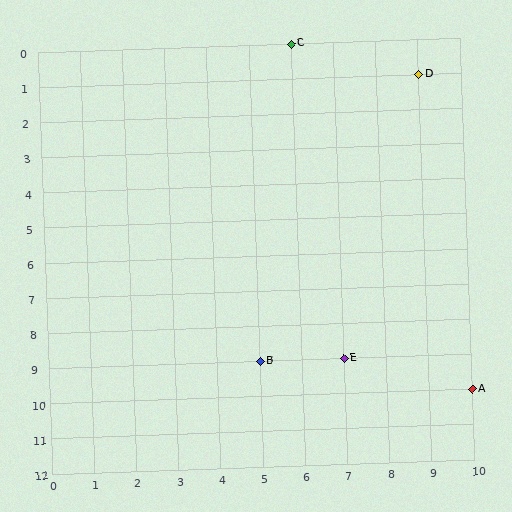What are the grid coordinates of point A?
Point A is at grid coordinates (10, 10).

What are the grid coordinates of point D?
Point D is at grid coordinates (9, 1).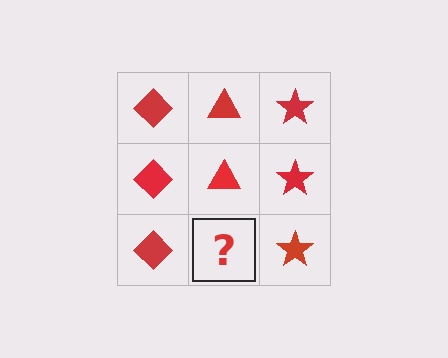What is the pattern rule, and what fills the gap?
The rule is that each column has a consistent shape. The gap should be filled with a red triangle.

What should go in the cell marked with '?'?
The missing cell should contain a red triangle.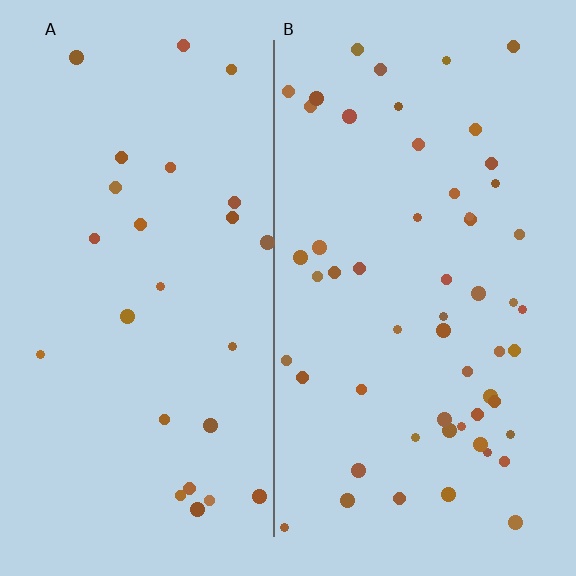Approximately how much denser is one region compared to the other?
Approximately 2.1× — region B over region A.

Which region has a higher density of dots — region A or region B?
B (the right).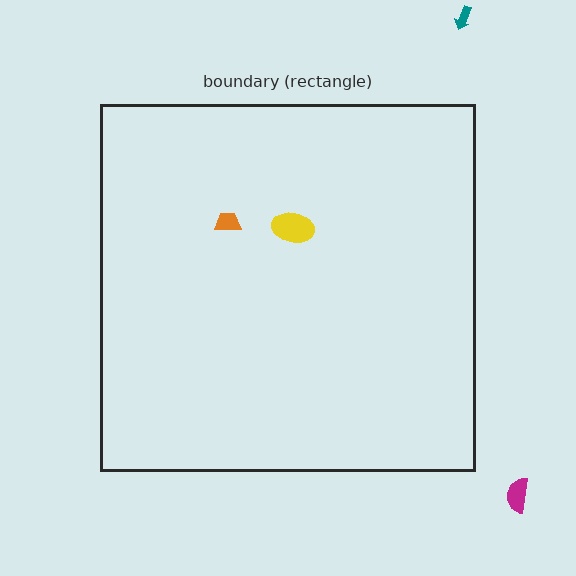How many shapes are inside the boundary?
2 inside, 2 outside.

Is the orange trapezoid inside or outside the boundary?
Inside.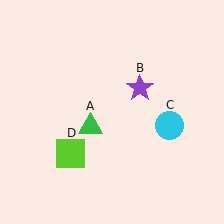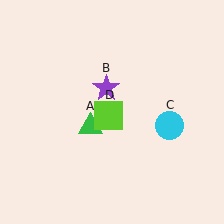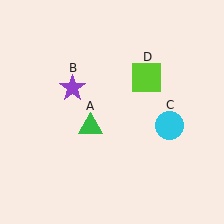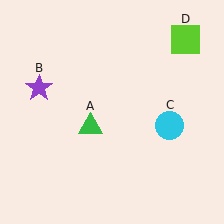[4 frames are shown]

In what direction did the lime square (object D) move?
The lime square (object D) moved up and to the right.